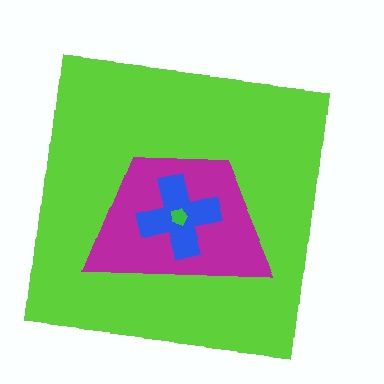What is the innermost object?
The green pentagon.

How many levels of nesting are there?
4.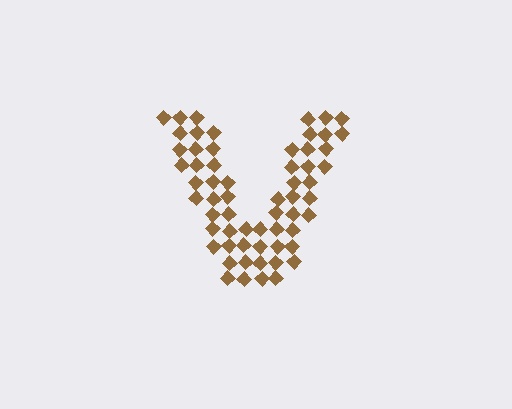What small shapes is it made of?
It is made of small diamonds.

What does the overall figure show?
The overall figure shows the letter V.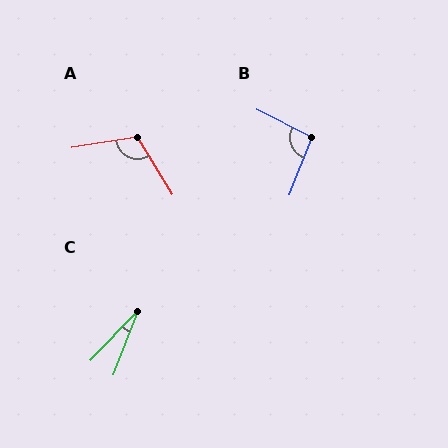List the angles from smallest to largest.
C (23°), B (96°), A (113°).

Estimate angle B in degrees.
Approximately 96 degrees.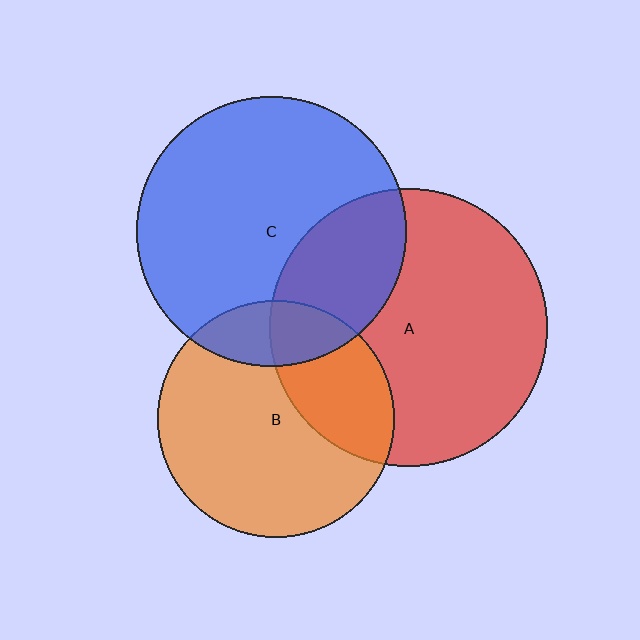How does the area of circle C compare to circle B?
Approximately 1.3 times.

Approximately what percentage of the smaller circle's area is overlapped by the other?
Approximately 30%.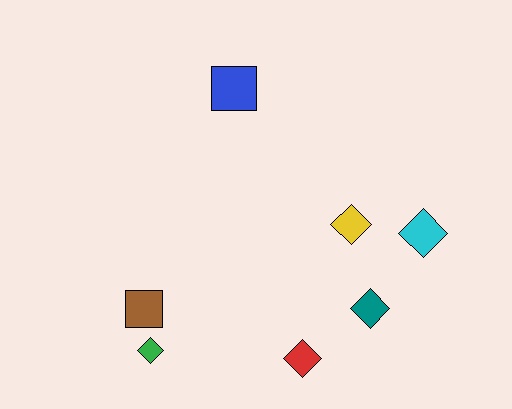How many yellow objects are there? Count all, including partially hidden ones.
There is 1 yellow object.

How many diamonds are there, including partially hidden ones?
There are 5 diamonds.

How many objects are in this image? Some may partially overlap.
There are 7 objects.